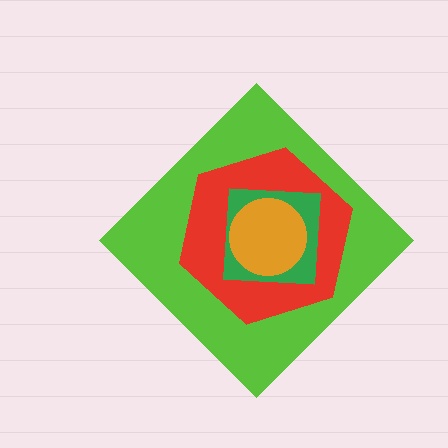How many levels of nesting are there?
4.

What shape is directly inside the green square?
The orange circle.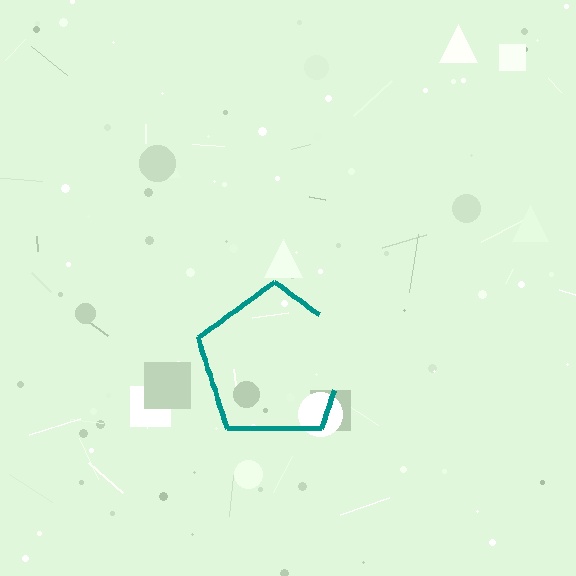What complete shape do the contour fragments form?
The contour fragments form a pentagon.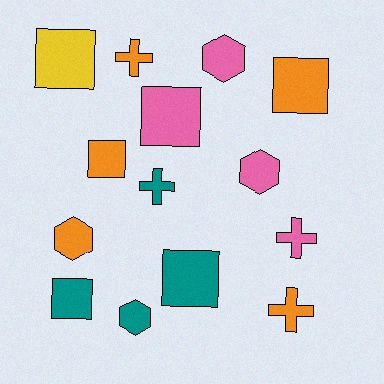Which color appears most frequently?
Orange, with 5 objects.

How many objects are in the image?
There are 14 objects.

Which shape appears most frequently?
Square, with 6 objects.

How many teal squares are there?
There are 2 teal squares.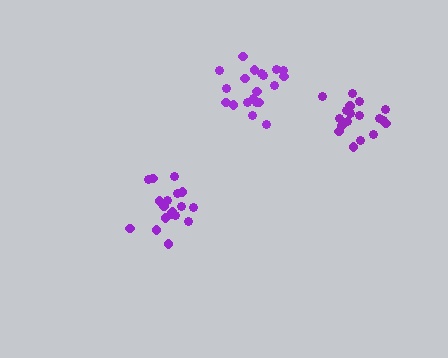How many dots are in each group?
Group 1: 18 dots, Group 2: 20 dots, Group 3: 18 dots (56 total).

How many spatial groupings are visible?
There are 3 spatial groupings.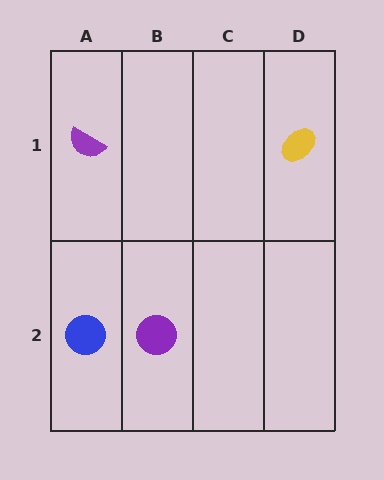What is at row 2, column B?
A purple circle.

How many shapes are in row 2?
2 shapes.